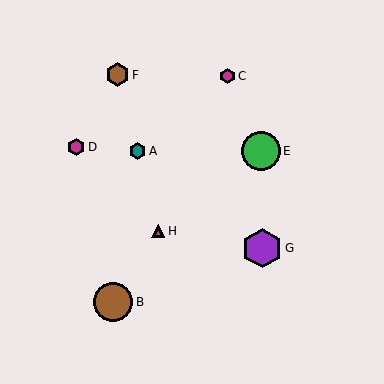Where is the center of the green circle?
The center of the green circle is at (261, 151).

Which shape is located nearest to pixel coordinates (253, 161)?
The green circle (labeled E) at (261, 151) is nearest to that location.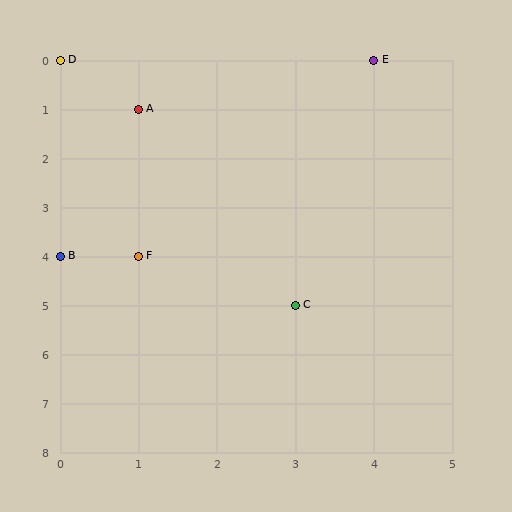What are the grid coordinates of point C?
Point C is at grid coordinates (3, 5).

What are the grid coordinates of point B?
Point B is at grid coordinates (0, 4).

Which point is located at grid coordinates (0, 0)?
Point D is at (0, 0).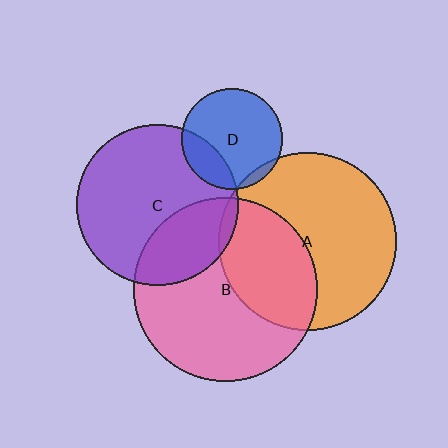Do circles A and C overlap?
Yes.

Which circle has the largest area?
Circle B (pink).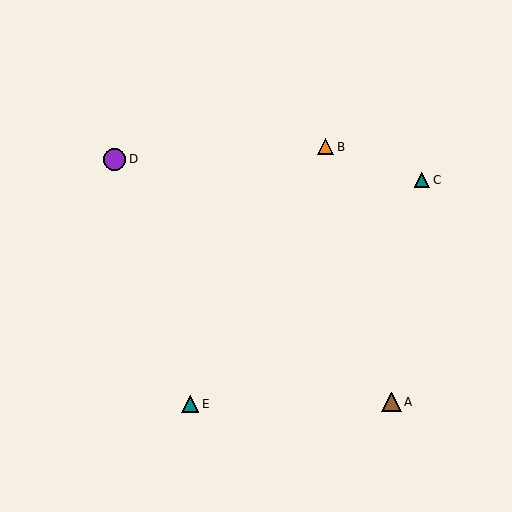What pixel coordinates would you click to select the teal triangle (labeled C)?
Click at (422, 180) to select the teal triangle C.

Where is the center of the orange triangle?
The center of the orange triangle is at (326, 147).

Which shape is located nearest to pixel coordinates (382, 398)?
The brown triangle (labeled A) at (391, 402) is nearest to that location.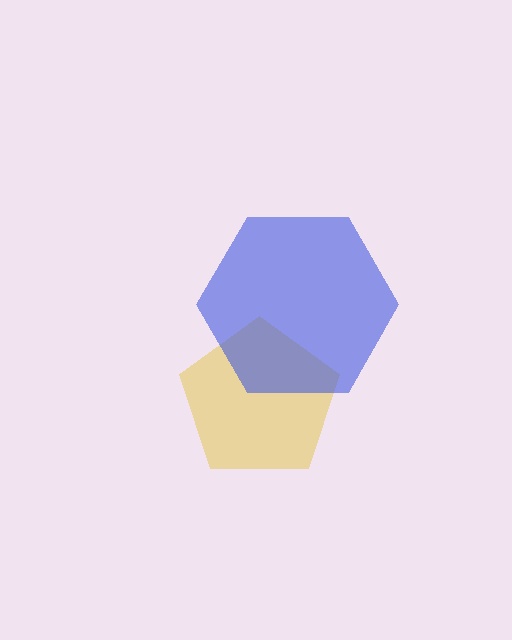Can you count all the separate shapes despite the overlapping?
Yes, there are 2 separate shapes.